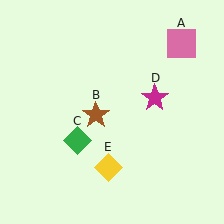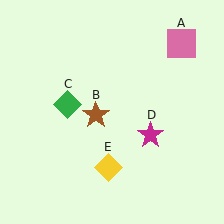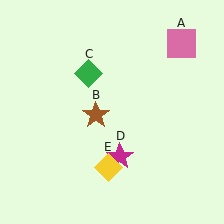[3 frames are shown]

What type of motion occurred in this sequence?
The green diamond (object C), magenta star (object D) rotated clockwise around the center of the scene.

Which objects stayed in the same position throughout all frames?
Pink square (object A) and brown star (object B) and yellow diamond (object E) remained stationary.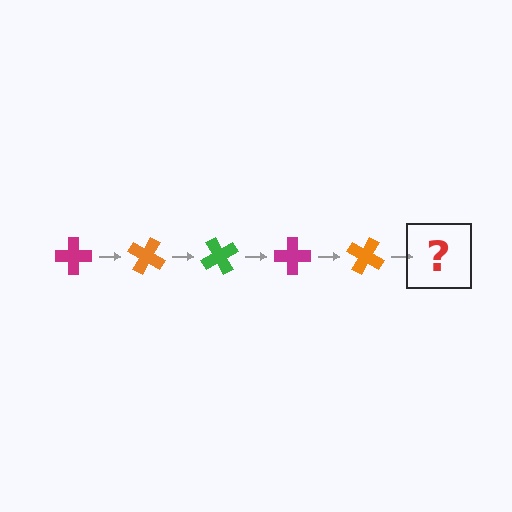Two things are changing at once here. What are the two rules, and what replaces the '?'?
The two rules are that it rotates 30 degrees each step and the color cycles through magenta, orange, and green. The '?' should be a green cross, rotated 150 degrees from the start.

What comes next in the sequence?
The next element should be a green cross, rotated 150 degrees from the start.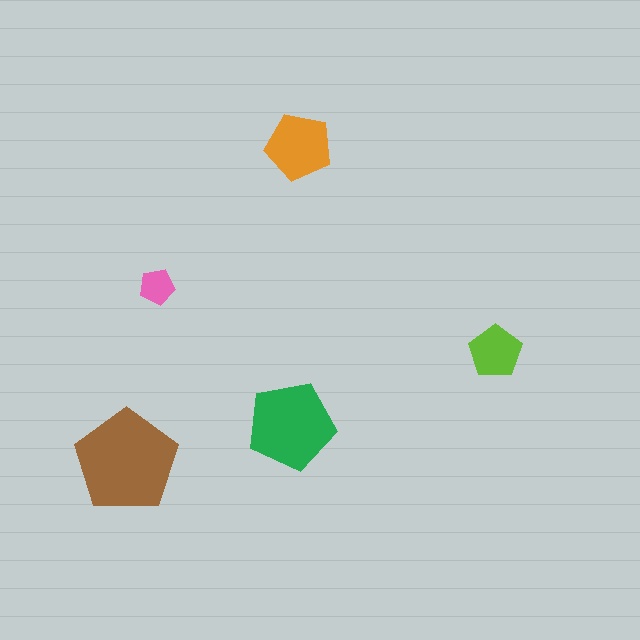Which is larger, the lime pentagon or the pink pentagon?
The lime one.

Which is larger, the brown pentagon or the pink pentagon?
The brown one.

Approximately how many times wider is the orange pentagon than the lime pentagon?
About 1.5 times wider.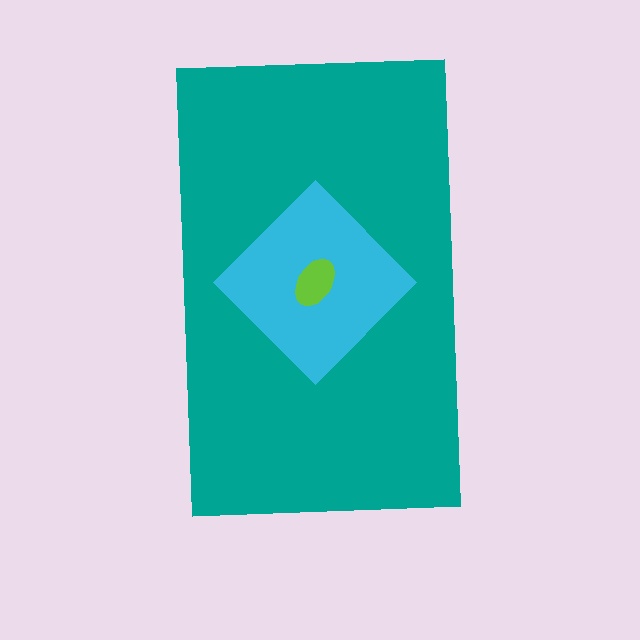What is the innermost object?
The lime ellipse.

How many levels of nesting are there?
3.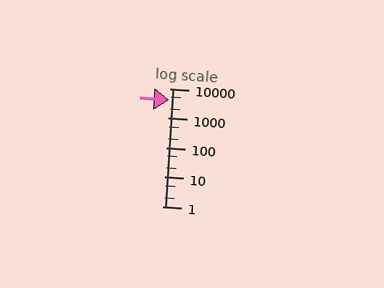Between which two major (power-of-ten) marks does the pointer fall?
The pointer is between 1000 and 10000.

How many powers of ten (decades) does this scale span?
The scale spans 4 decades, from 1 to 10000.